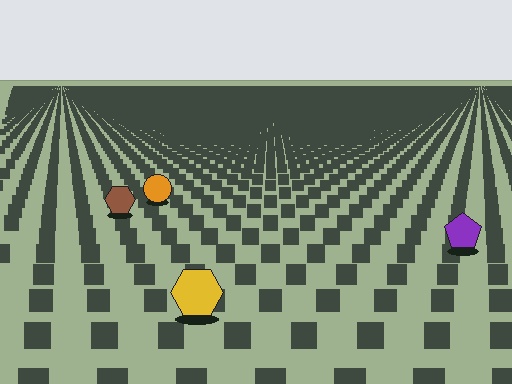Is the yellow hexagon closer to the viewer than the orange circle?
Yes. The yellow hexagon is closer — you can tell from the texture gradient: the ground texture is coarser near it.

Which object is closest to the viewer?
The yellow hexagon is closest. The texture marks near it are larger and more spread out.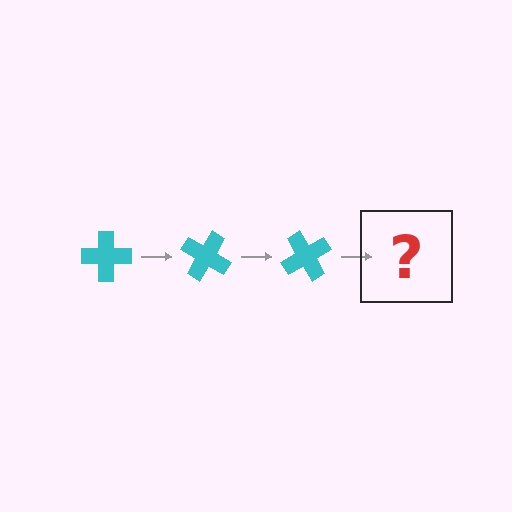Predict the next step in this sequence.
The next step is a cyan cross rotated 90 degrees.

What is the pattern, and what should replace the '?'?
The pattern is that the cross rotates 30 degrees each step. The '?' should be a cyan cross rotated 90 degrees.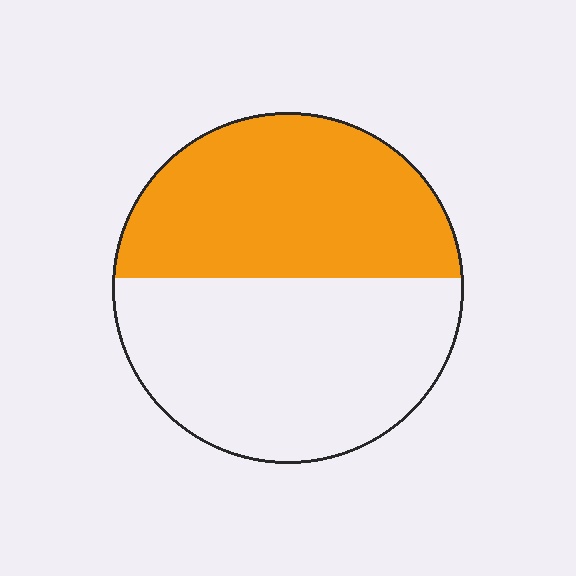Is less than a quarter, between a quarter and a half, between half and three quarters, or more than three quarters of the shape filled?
Between a quarter and a half.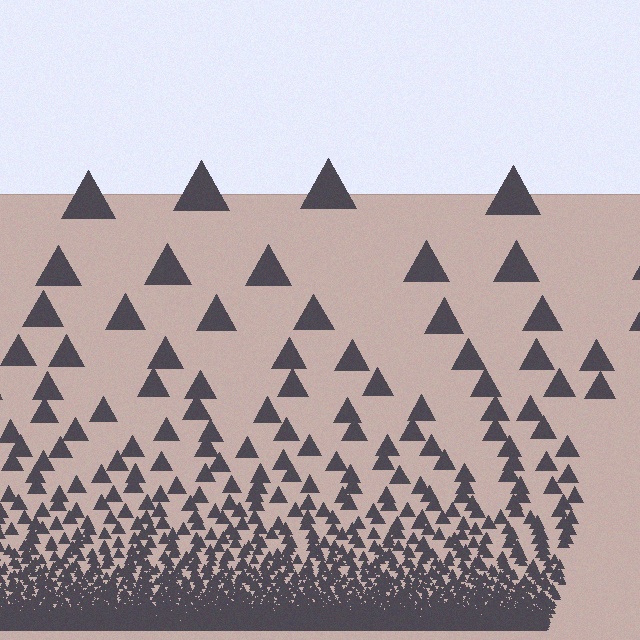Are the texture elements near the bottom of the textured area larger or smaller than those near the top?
Smaller. The gradient is inverted — elements near the bottom are smaller and denser.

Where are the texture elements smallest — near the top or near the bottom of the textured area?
Near the bottom.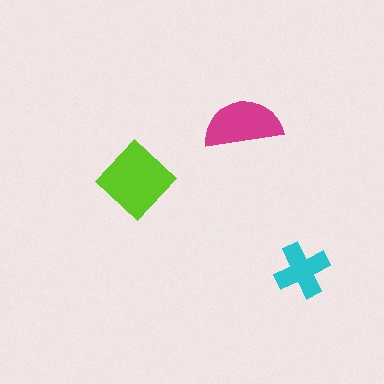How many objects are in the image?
There are 3 objects in the image.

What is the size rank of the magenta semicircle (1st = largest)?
2nd.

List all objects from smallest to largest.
The cyan cross, the magenta semicircle, the lime diamond.